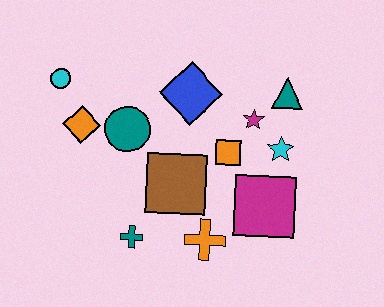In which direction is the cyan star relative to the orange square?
The cyan star is to the right of the orange square.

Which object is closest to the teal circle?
The orange diamond is closest to the teal circle.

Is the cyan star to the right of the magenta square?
Yes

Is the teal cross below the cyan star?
Yes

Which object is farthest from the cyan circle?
The magenta square is farthest from the cyan circle.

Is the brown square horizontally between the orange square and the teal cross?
Yes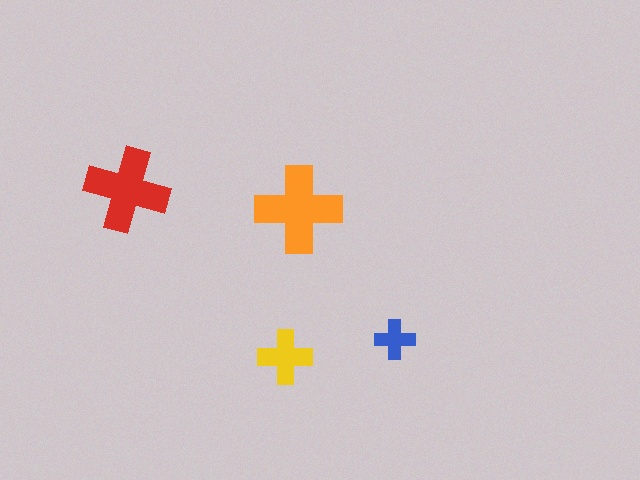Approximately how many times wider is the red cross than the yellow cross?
About 1.5 times wider.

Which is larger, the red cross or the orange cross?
The orange one.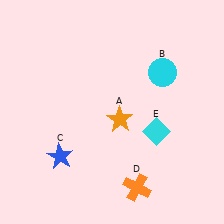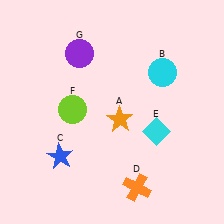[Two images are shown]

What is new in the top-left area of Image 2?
A lime circle (F) was added in the top-left area of Image 2.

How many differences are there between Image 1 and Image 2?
There are 2 differences between the two images.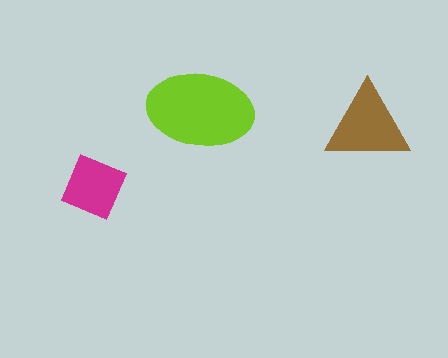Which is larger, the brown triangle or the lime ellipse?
The lime ellipse.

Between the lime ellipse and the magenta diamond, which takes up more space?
The lime ellipse.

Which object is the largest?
The lime ellipse.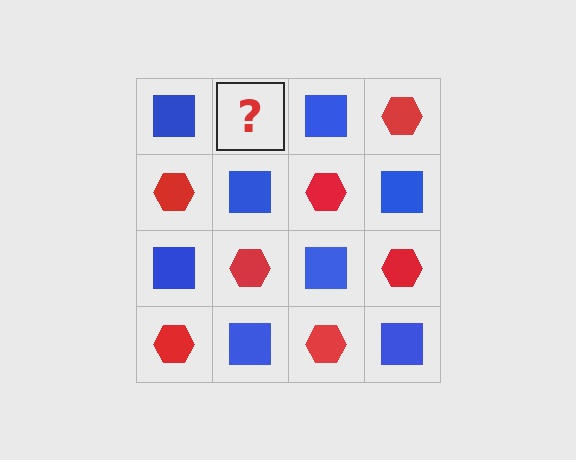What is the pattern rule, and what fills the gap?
The rule is that it alternates blue square and red hexagon in a checkerboard pattern. The gap should be filled with a red hexagon.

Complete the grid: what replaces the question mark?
The question mark should be replaced with a red hexagon.